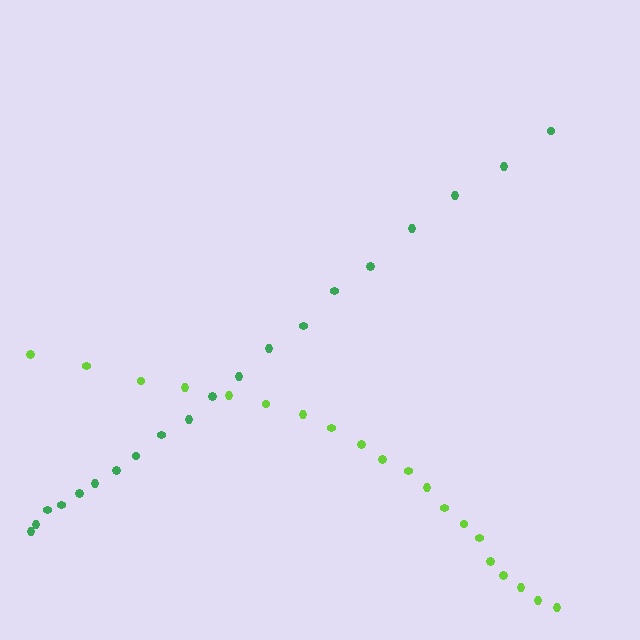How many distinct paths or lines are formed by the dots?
There are 2 distinct paths.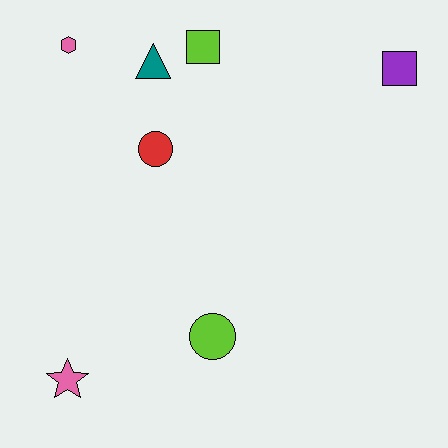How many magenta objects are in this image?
There are no magenta objects.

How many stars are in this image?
There is 1 star.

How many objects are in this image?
There are 7 objects.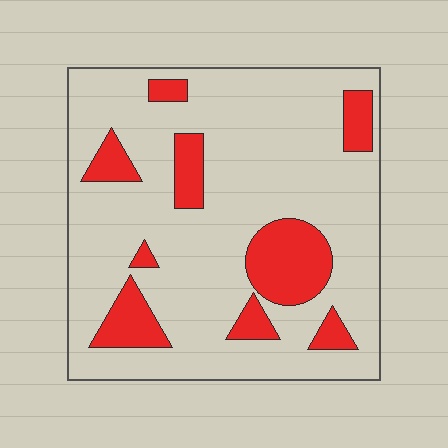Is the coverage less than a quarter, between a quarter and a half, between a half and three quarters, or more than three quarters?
Less than a quarter.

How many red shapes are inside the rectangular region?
9.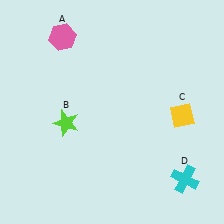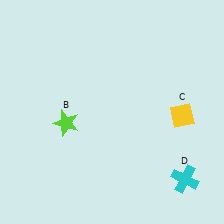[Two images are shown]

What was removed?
The pink hexagon (A) was removed in Image 2.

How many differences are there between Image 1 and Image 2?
There is 1 difference between the two images.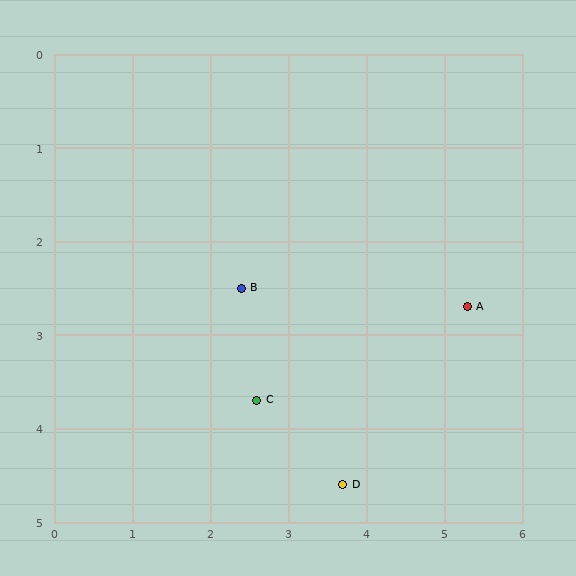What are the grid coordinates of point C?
Point C is at approximately (2.6, 3.7).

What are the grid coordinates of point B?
Point B is at approximately (2.4, 2.5).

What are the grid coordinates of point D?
Point D is at approximately (3.7, 4.6).